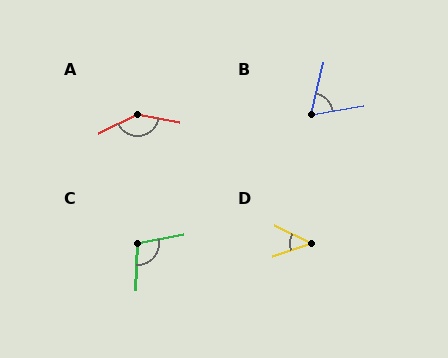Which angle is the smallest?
D, at approximately 45 degrees.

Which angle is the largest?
A, at approximately 143 degrees.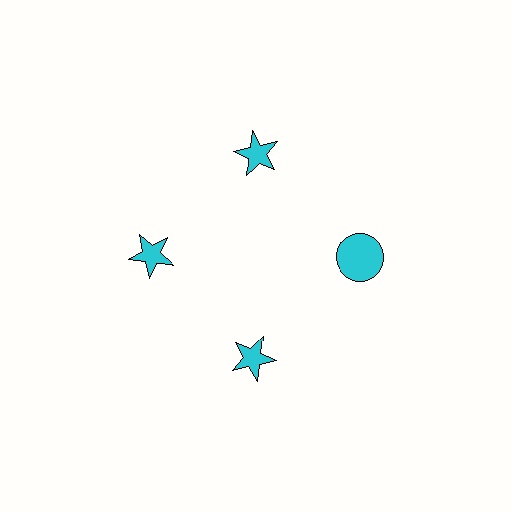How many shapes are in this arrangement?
There are 4 shapes arranged in a ring pattern.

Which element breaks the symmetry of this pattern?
The cyan circle at roughly the 3 o'clock position breaks the symmetry. All other shapes are cyan stars.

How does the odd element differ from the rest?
It has a different shape: circle instead of star.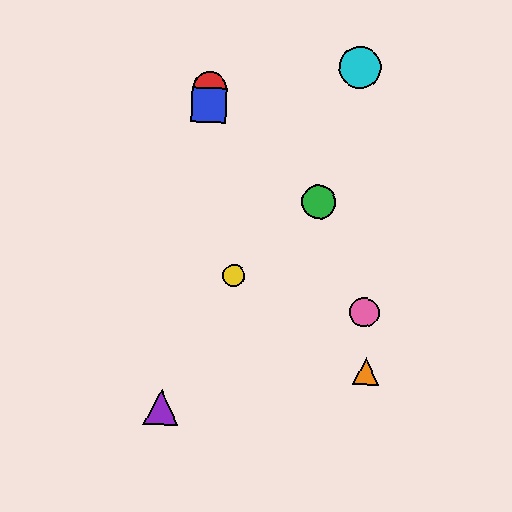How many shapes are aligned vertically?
2 shapes (the red circle, the blue square) are aligned vertically.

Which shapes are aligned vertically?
The red circle, the blue square are aligned vertically.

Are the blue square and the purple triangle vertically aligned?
No, the blue square is at x≈209 and the purple triangle is at x≈161.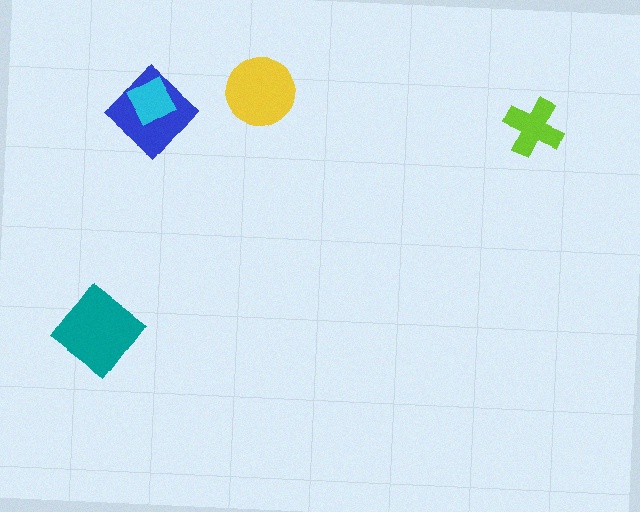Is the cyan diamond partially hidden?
No, no other shape covers it.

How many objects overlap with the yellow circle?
0 objects overlap with the yellow circle.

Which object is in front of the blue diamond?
The cyan diamond is in front of the blue diamond.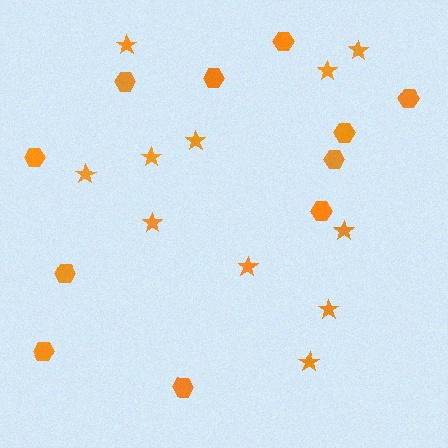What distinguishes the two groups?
There are 2 groups: one group of stars (11) and one group of hexagons (11).